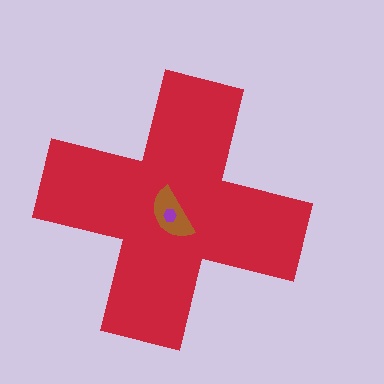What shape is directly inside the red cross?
The brown semicircle.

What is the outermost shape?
The red cross.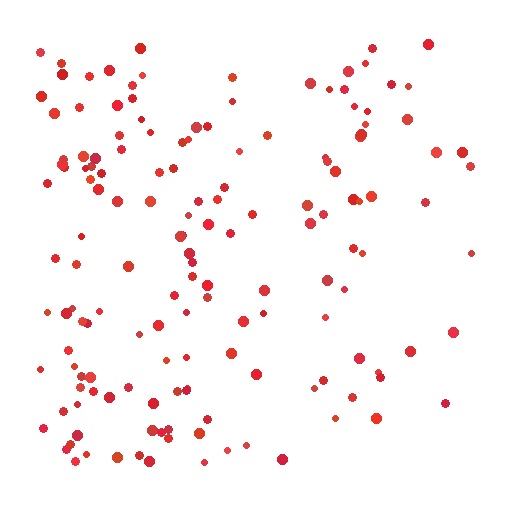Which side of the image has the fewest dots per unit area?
The right.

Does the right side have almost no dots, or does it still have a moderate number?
Still a moderate number, just noticeably fewer than the left.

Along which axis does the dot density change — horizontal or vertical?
Horizontal.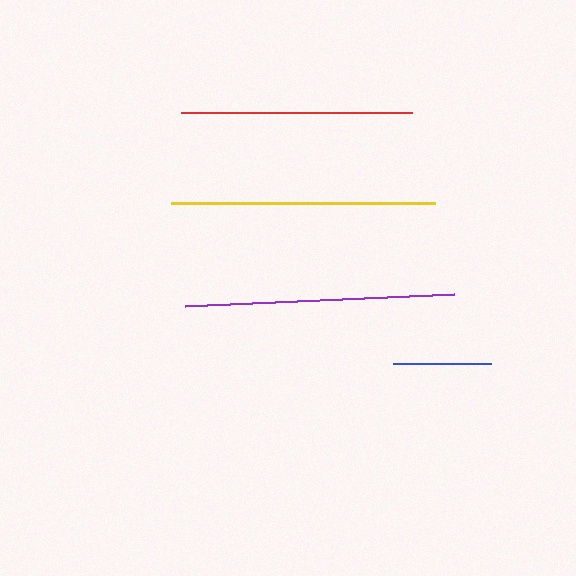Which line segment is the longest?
The purple line is the longest at approximately 269 pixels.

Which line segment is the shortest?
The blue line is the shortest at approximately 99 pixels.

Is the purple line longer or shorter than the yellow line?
The purple line is longer than the yellow line.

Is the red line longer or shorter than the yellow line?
The yellow line is longer than the red line.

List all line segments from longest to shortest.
From longest to shortest: purple, yellow, red, blue.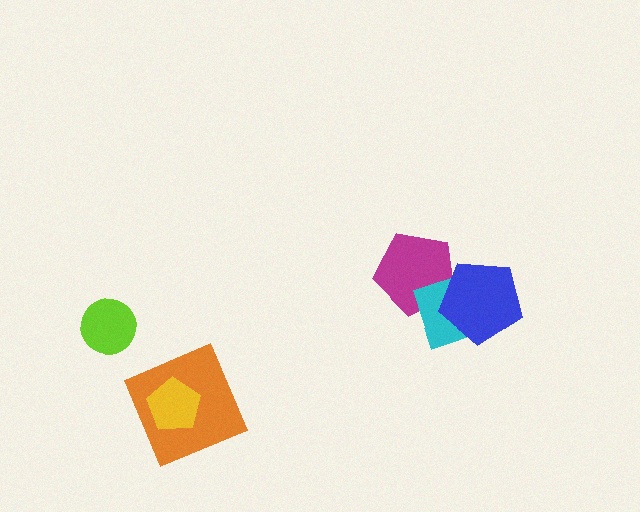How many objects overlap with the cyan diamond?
2 objects overlap with the cyan diamond.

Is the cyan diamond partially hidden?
Yes, it is partially covered by another shape.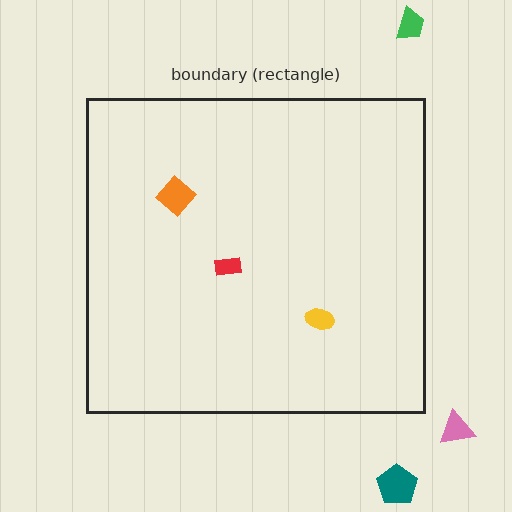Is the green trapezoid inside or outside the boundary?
Outside.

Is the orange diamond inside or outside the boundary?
Inside.